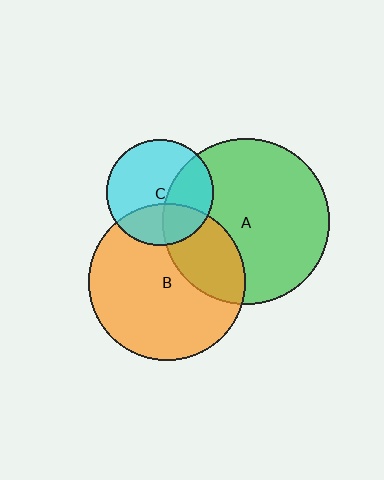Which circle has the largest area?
Circle A (green).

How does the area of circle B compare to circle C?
Approximately 2.2 times.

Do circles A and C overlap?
Yes.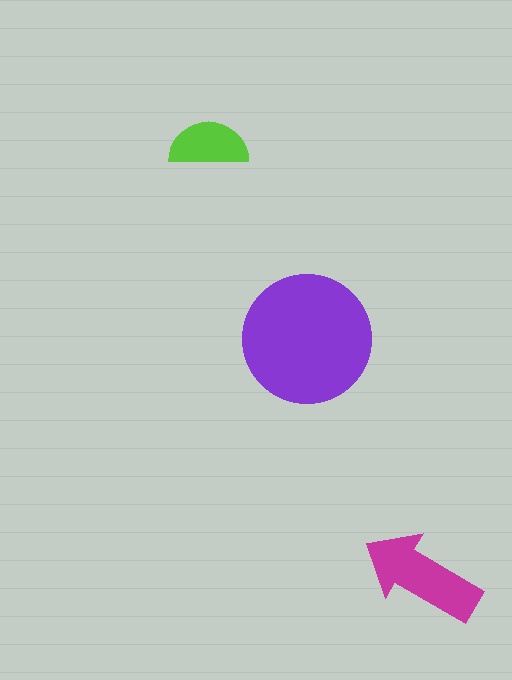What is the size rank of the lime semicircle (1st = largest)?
3rd.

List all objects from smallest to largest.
The lime semicircle, the magenta arrow, the purple circle.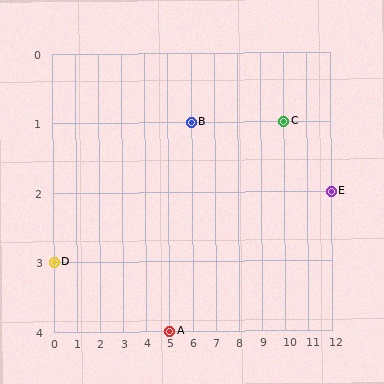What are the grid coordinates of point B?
Point B is at grid coordinates (6, 1).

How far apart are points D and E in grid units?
Points D and E are 12 columns and 1 row apart (about 12.0 grid units diagonally).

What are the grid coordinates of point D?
Point D is at grid coordinates (0, 3).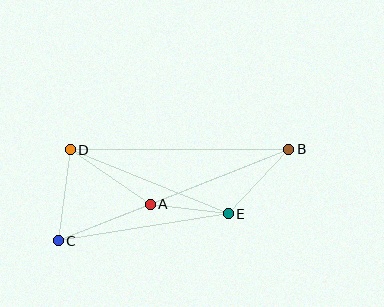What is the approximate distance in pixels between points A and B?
The distance between A and B is approximately 149 pixels.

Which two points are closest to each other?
Points A and E are closest to each other.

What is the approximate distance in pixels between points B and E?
The distance between B and E is approximately 88 pixels.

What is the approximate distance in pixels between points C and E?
The distance between C and E is approximately 172 pixels.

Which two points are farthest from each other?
Points B and C are farthest from each other.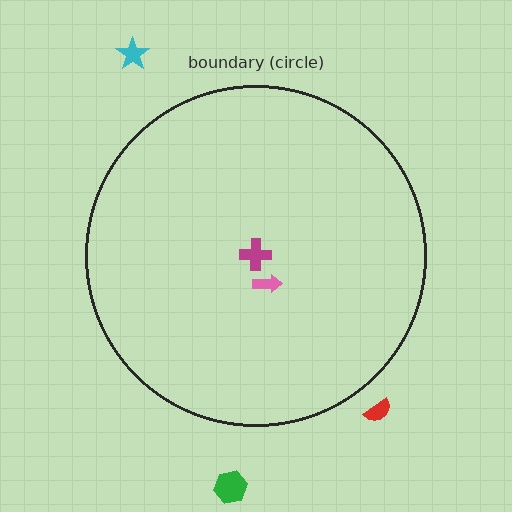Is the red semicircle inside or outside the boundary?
Outside.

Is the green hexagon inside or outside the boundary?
Outside.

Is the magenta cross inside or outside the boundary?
Inside.